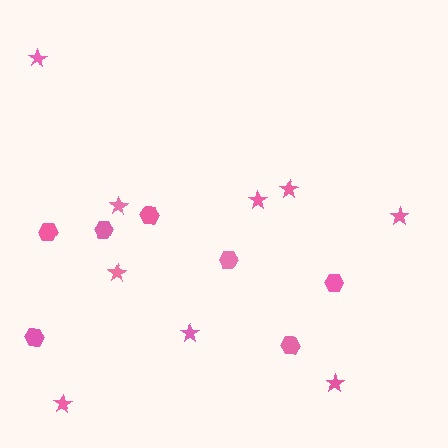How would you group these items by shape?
There are 2 groups: one group of hexagons (7) and one group of stars (9).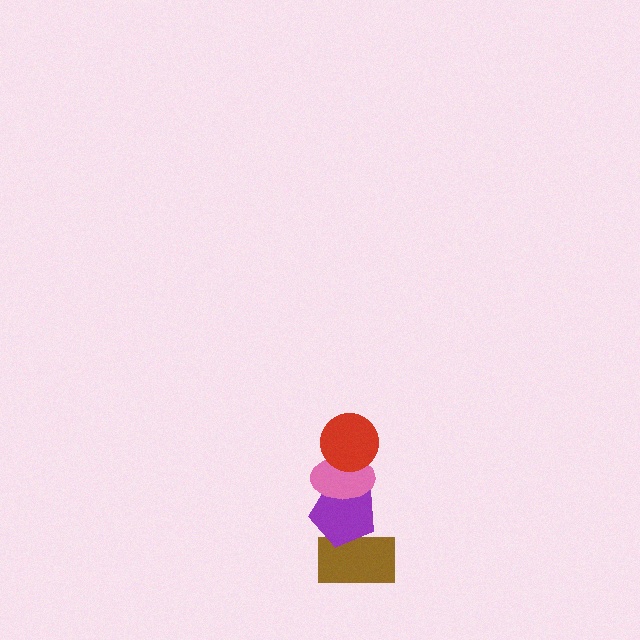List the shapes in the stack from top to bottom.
From top to bottom: the red circle, the pink ellipse, the purple pentagon, the brown rectangle.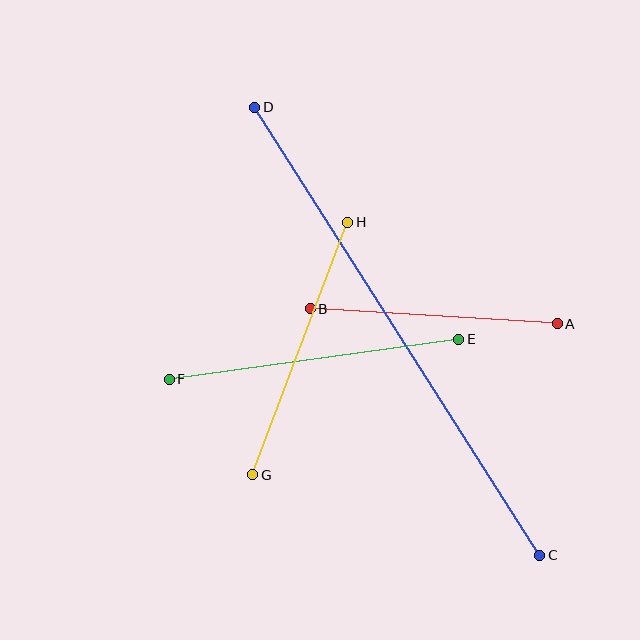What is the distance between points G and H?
The distance is approximately 270 pixels.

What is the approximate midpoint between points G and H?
The midpoint is at approximately (300, 348) pixels.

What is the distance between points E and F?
The distance is approximately 293 pixels.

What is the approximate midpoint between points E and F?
The midpoint is at approximately (314, 359) pixels.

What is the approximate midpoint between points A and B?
The midpoint is at approximately (434, 316) pixels.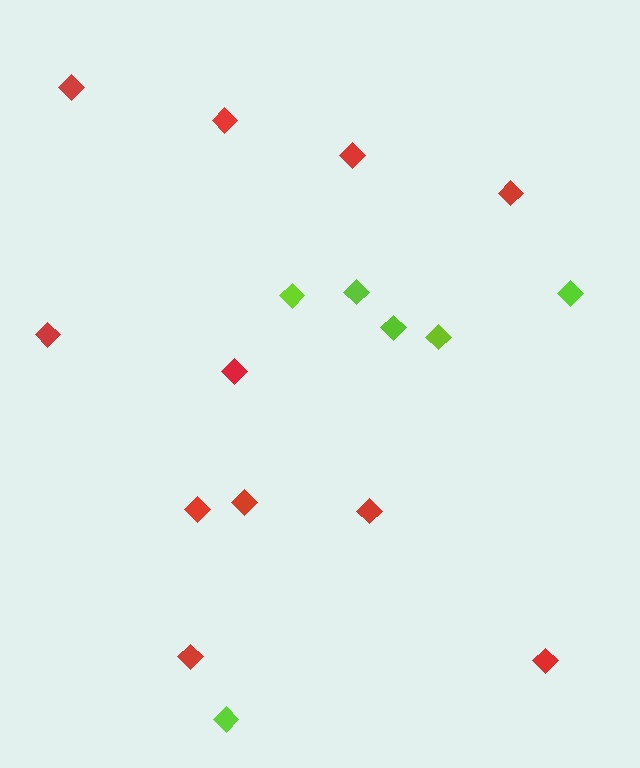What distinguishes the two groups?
There are 2 groups: one group of lime diamonds (6) and one group of red diamonds (11).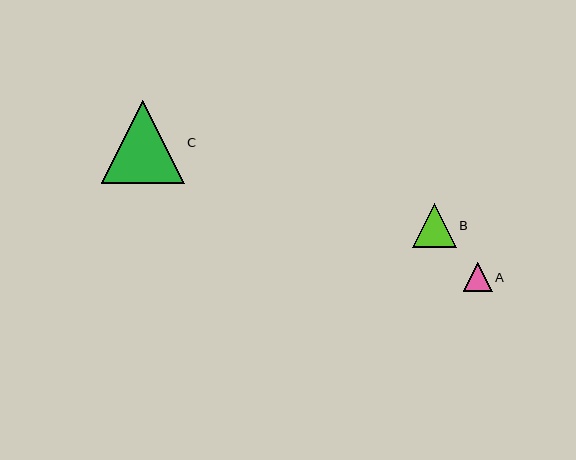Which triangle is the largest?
Triangle C is the largest with a size of approximately 83 pixels.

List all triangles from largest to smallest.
From largest to smallest: C, B, A.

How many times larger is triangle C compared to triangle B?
Triangle C is approximately 1.9 times the size of triangle B.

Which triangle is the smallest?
Triangle A is the smallest with a size of approximately 29 pixels.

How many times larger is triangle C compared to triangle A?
Triangle C is approximately 2.9 times the size of triangle A.